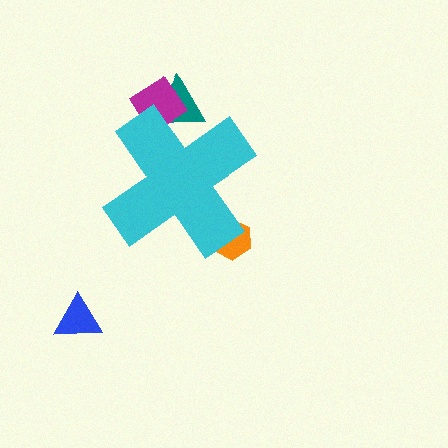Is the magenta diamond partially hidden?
Yes, the magenta diamond is partially hidden behind the cyan cross.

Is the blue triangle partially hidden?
No, the blue triangle is fully visible.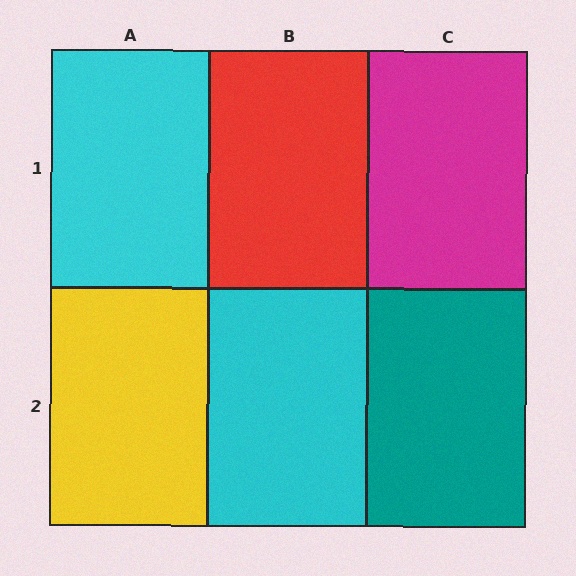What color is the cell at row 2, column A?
Yellow.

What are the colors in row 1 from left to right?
Cyan, red, magenta.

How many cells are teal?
1 cell is teal.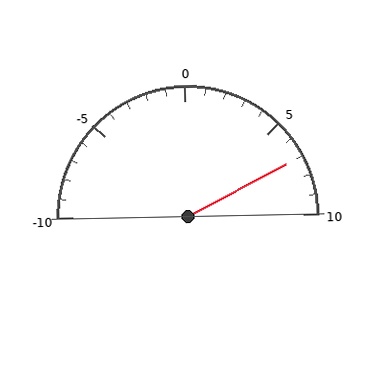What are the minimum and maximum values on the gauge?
The gauge ranges from -10 to 10.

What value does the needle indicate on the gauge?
The needle indicates approximately 7.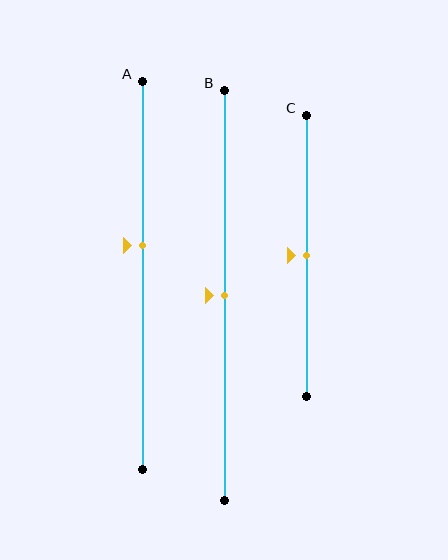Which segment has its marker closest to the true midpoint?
Segment B has its marker closest to the true midpoint.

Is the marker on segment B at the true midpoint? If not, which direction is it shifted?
Yes, the marker on segment B is at the true midpoint.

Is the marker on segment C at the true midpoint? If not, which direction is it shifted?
Yes, the marker on segment C is at the true midpoint.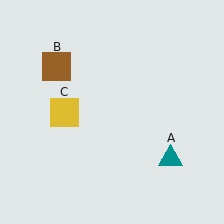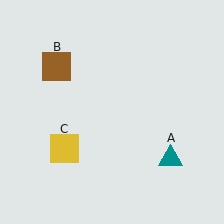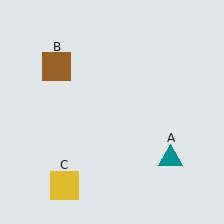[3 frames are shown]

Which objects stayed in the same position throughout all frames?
Teal triangle (object A) and brown square (object B) remained stationary.